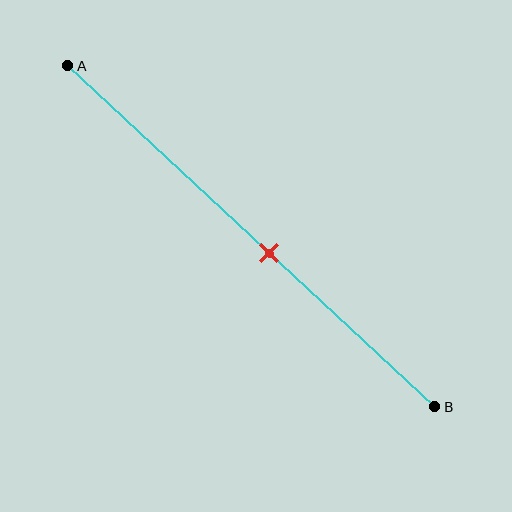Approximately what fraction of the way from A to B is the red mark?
The red mark is approximately 55% of the way from A to B.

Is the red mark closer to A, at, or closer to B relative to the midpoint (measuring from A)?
The red mark is closer to point B than the midpoint of segment AB.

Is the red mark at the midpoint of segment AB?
No, the mark is at about 55% from A, not at the 50% midpoint.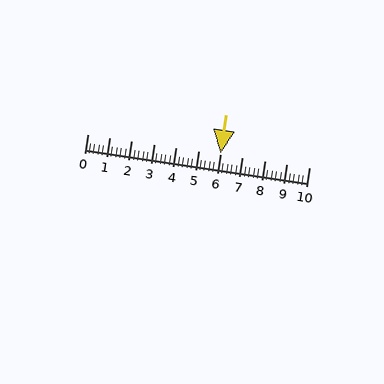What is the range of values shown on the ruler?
The ruler shows values from 0 to 10.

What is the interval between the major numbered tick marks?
The major tick marks are spaced 1 units apart.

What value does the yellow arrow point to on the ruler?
The yellow arrow points to approximately 6.0.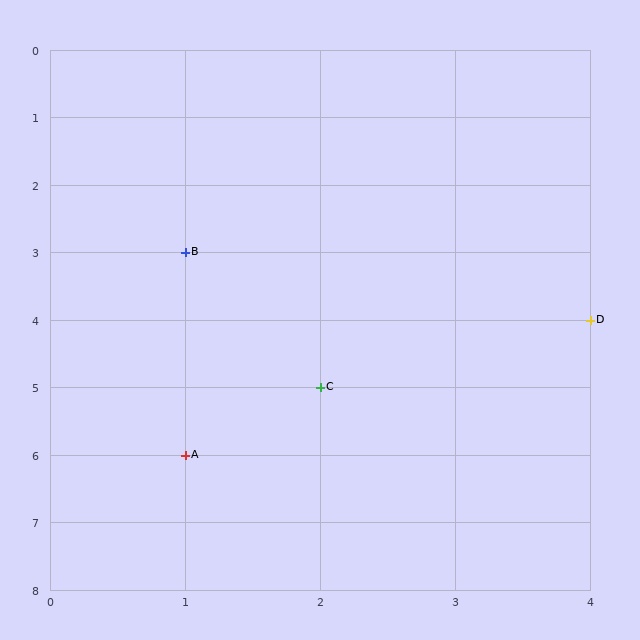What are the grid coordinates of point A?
Point A is at grid coordinates (1, 6).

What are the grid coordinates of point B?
Point B is at grid coordinates (1, 3).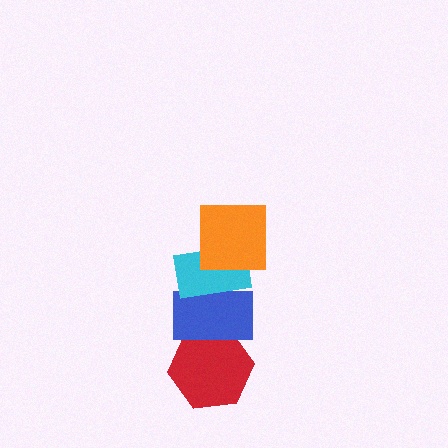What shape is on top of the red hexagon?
The blue rectangle is on top of the red hexagon.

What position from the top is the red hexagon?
The red hexagon is 4th from the top.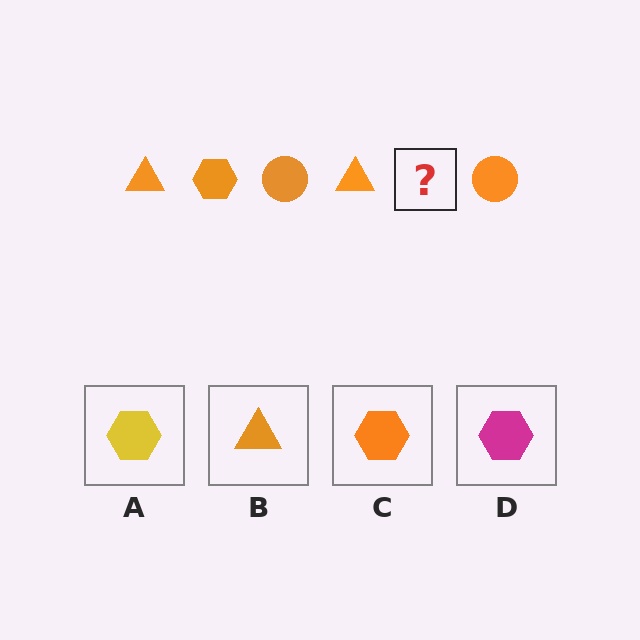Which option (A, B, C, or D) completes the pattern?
C.